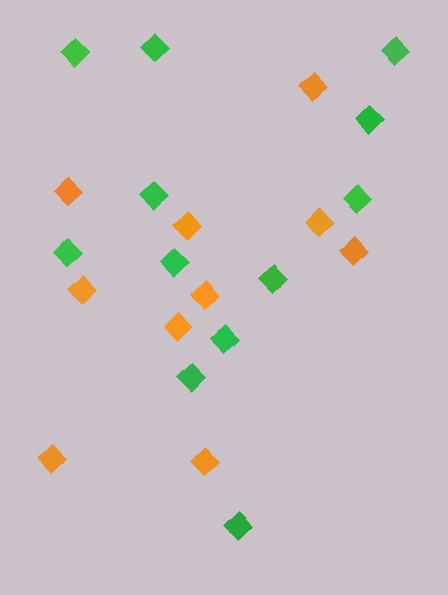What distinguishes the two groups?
There are 2 groups: one group of green diamonds (12) and one group of orange diamonds (10).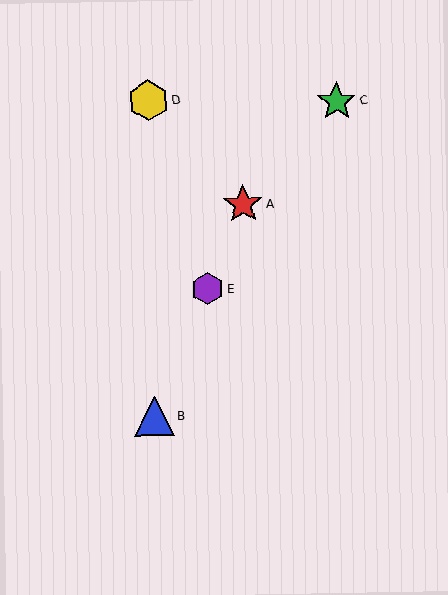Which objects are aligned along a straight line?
Objects A, B, E are aligned along a straight line.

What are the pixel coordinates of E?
Object E is at (208, 289).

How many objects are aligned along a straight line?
3 objects (A, B, E) are aligned along a straight line.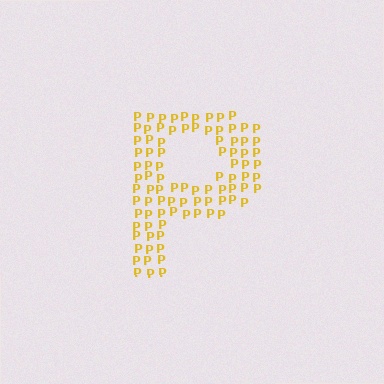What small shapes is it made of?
It is made of small letter P's.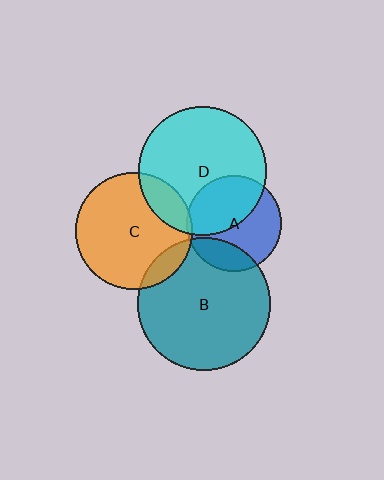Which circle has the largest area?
Circle B (teal).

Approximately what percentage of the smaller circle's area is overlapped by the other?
Approximately 5%.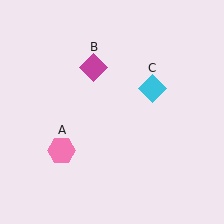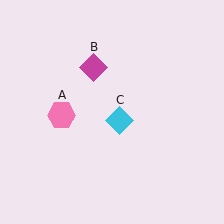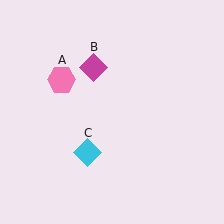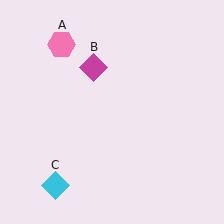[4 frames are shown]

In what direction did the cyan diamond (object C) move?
The cyan diamond (object C) moved down and to the left.